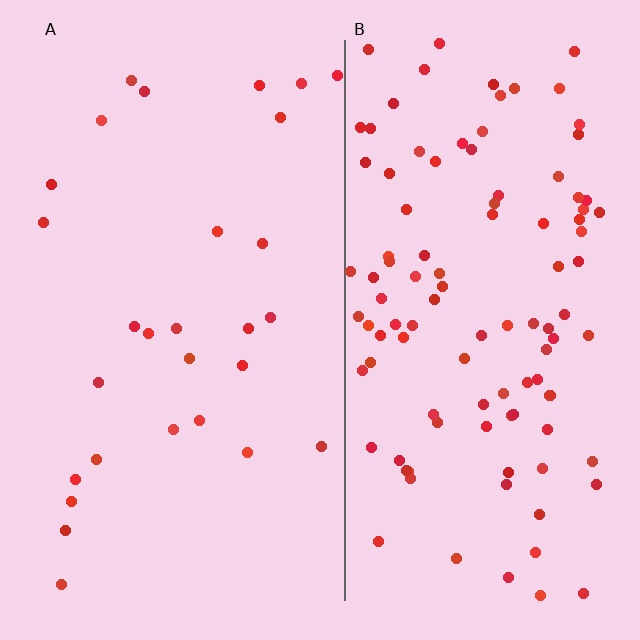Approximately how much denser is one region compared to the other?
Approximately 3.8× — region B over region A.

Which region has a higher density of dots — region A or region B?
B (the right).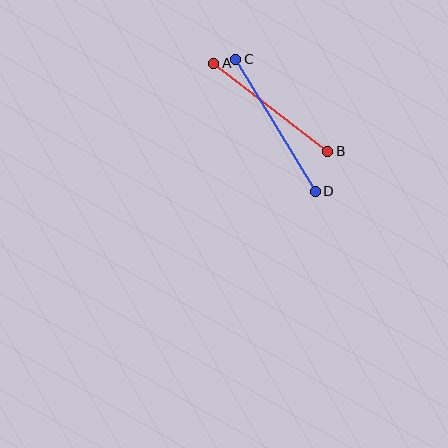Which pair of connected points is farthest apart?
Points C and D are farthest apart.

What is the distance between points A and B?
The distance is approximately 144 pixels.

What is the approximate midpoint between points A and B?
The midpoint is at approximately (271, 107) pixels.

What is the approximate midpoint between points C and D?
The midpoint is at approximately (275, 125) pixels.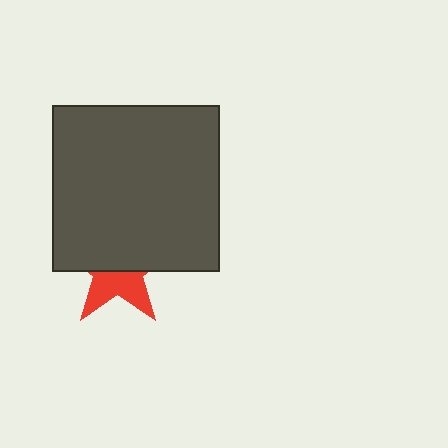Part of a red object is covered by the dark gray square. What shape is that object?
It is a star.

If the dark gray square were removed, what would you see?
You would see the complete red star.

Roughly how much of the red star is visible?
A small part of it is visible (roughly 42%).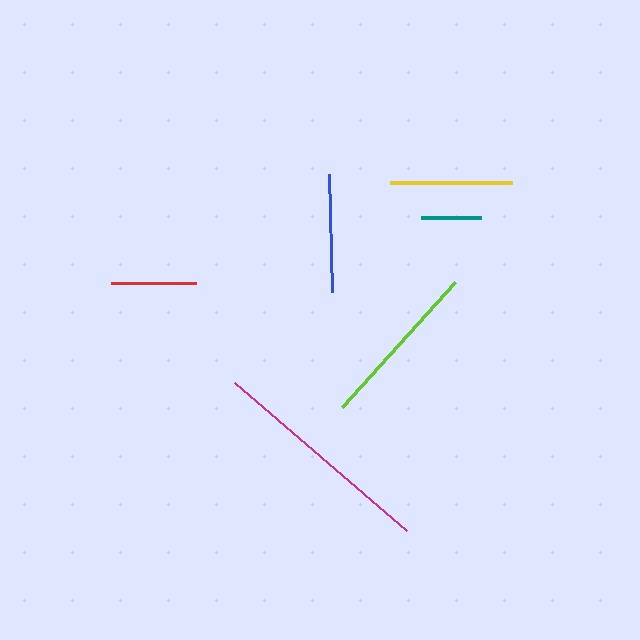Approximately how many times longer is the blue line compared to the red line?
The blue line is approximately 1.4 times the length of the red line.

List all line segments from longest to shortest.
From longest to shortest: magenta, lime, yellow, blue, red, teal.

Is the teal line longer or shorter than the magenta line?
The magenta line is longer than the teal line.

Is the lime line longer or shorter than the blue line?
The lime line is longer than the blue line.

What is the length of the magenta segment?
The magenta segment is approximately 227 pixels long.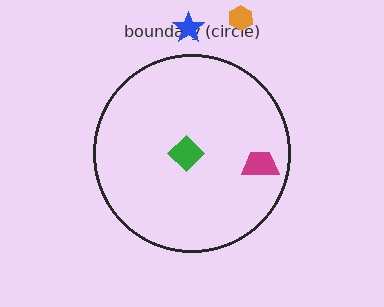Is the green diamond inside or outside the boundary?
Inside.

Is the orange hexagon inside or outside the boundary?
Outside.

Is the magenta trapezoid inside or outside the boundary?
Inside.